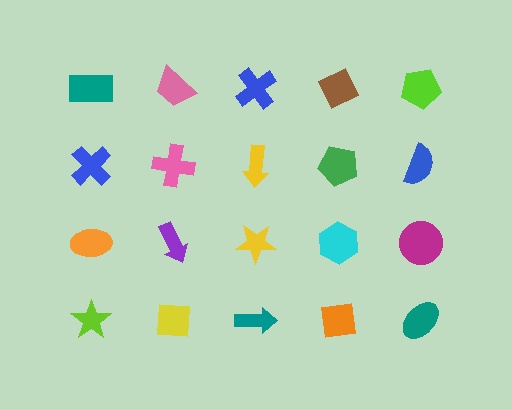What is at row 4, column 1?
A lime star.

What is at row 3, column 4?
A cyan hexagon.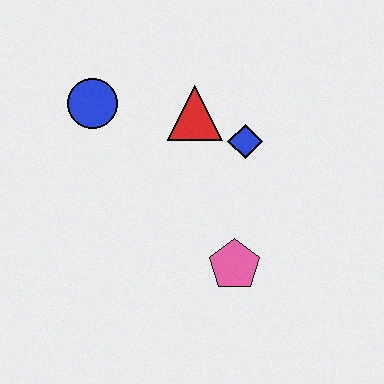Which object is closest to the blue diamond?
The red triangle is closest to the blue diamond.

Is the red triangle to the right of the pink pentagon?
No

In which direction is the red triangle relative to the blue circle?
The red triangle is to the right of the blue circle.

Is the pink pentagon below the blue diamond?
Yes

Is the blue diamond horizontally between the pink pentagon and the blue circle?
No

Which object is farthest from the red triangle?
The pink pentagon is farthest from the red triangle.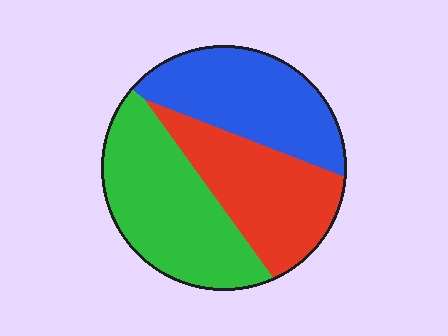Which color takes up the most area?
Green, at roughly 35%.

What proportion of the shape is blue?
Blue takes up about one third (1/3) of the shape.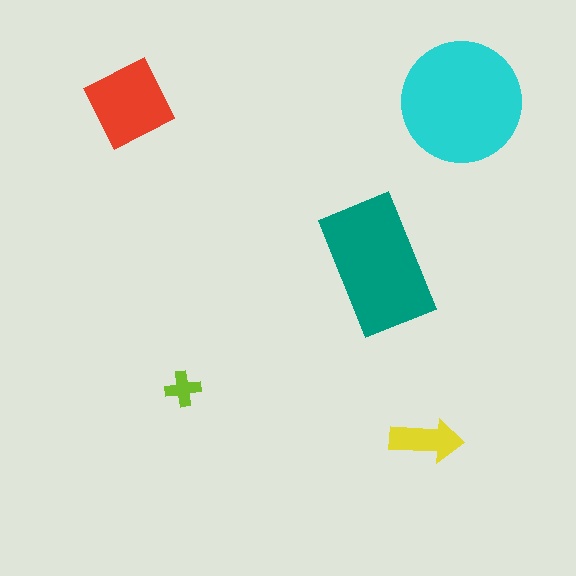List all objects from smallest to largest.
The lime cross, the yellow arrow, the red diamond, the teal rectangle, the cyan circle.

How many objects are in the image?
There are 5 objects in the image.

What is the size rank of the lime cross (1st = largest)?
5th.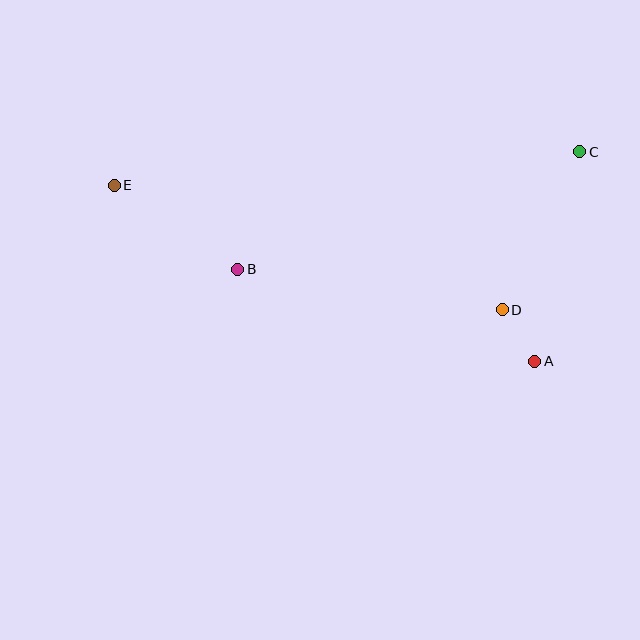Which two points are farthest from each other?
Points C and E are farthest from each other.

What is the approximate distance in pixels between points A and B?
The distance between A and B is approximately 311 pixels.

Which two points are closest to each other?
Points A and D are closest to each other.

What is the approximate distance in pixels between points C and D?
The distance between C and D is approximately 176 pixels.